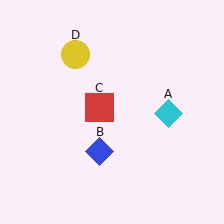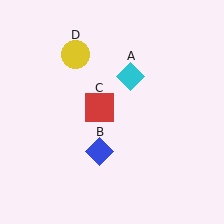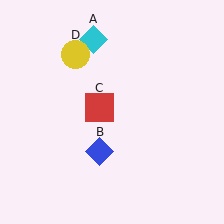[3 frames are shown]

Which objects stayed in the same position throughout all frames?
Blue diamond (object B) and red square (object C) and yellow circle (object D) remained stationary.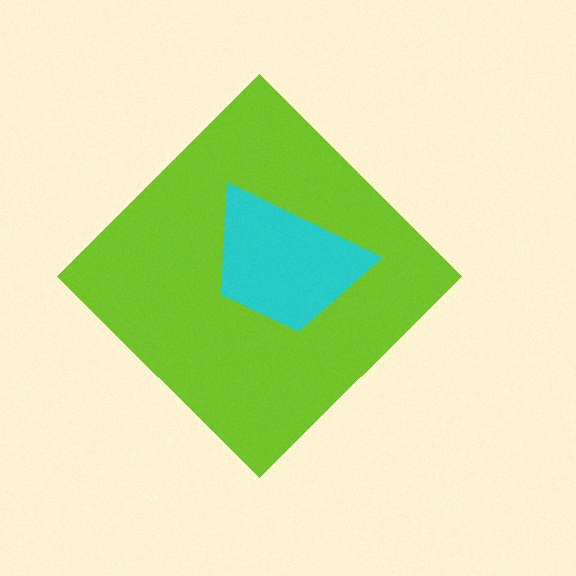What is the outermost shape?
The lime diamond.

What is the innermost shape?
The cyan trapezoid.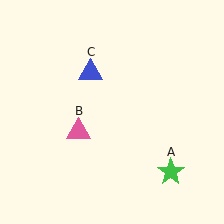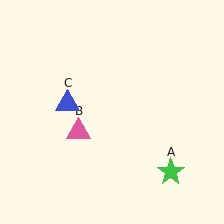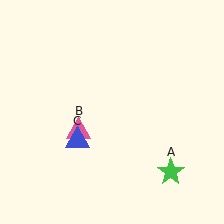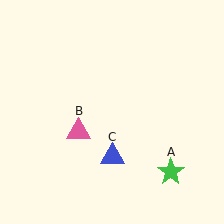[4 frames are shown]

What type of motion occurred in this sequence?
The blue triangle (object C) rotated counterclockwise around the center of the scene.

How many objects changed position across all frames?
1 object changed position: blue triangle (object C).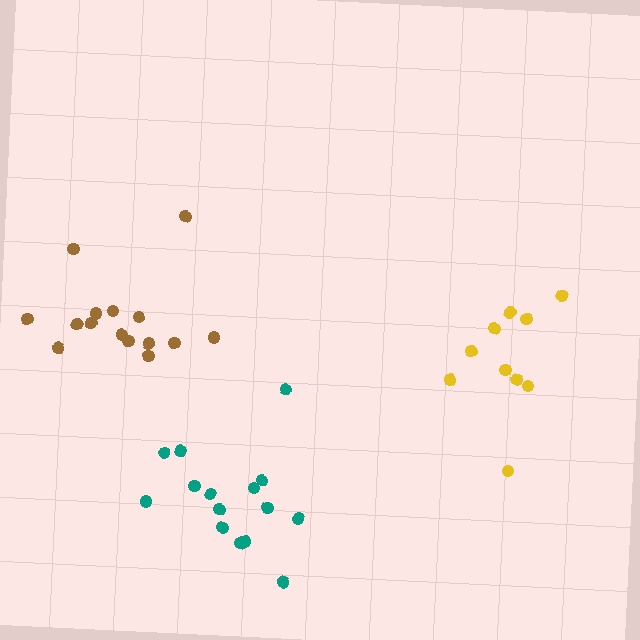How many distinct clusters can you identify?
There are 3 distinct clusters.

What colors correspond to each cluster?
The clusters are colored: brown, yellow, teal.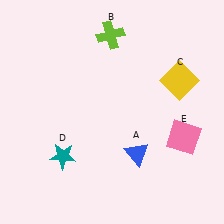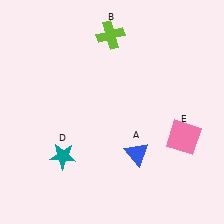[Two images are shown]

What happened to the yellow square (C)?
The yellow square (C) was removed in Image 2. It was in the top-right area of Image 1.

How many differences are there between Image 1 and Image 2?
There is 1 difference between the two images.